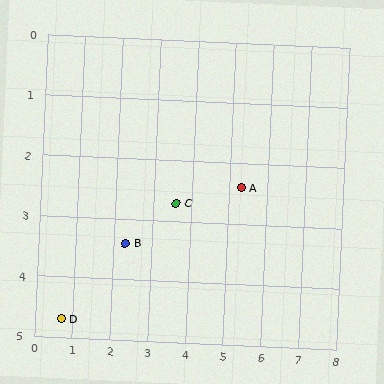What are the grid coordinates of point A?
Point A is at approximately (5.3, 2.4).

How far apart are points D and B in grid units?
Points D and B are about 2.1 grid units apart.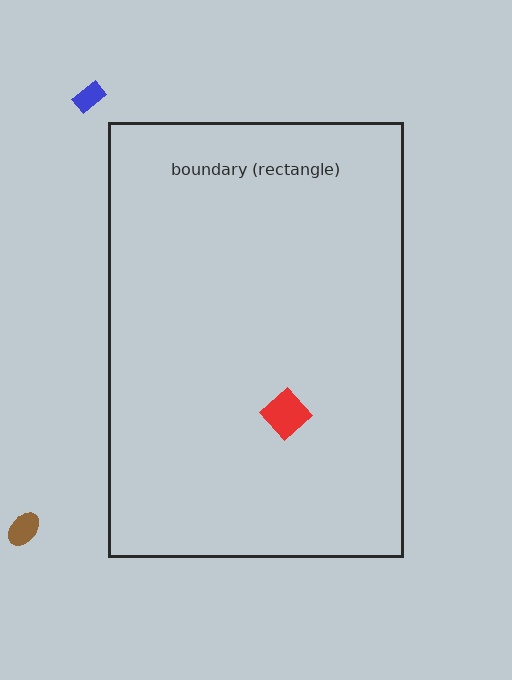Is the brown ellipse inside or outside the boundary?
Outside.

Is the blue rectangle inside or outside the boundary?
Outside.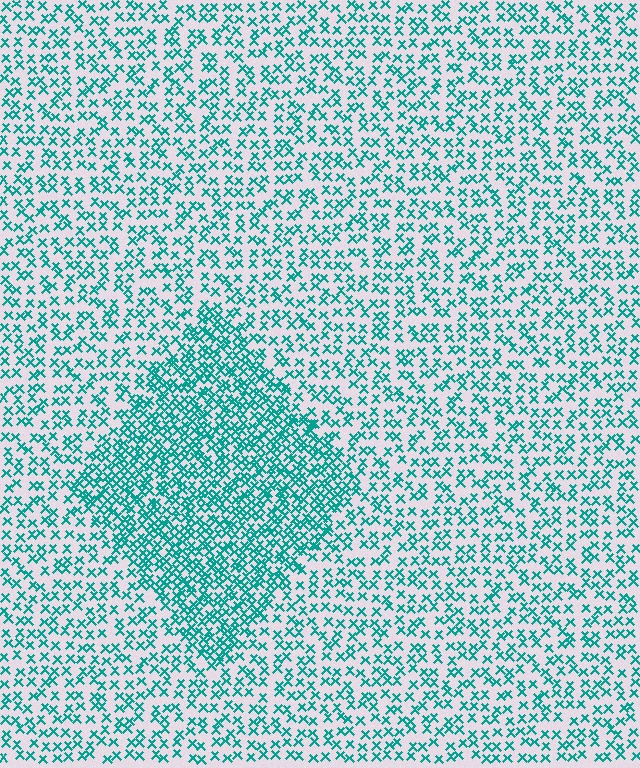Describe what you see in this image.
The image contains small teal elements arranged at two different densities. A diamond-shaped region is visible where the elements are more densely packed than the surrounding area.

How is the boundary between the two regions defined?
The boundary is defined by a change in element density (approximately 2.1x ratio). All elements are the same color, size, and shape.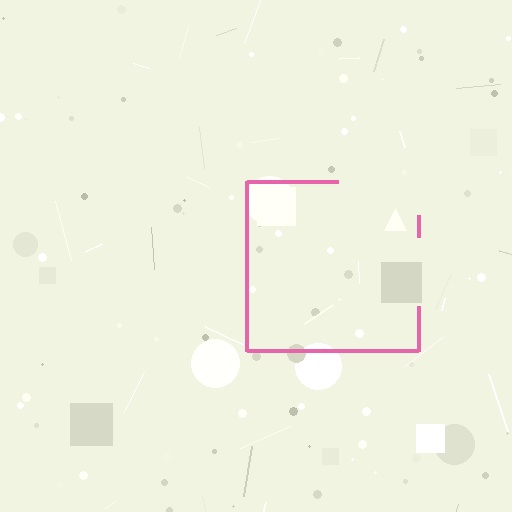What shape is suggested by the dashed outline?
The dashed outline suggests a square.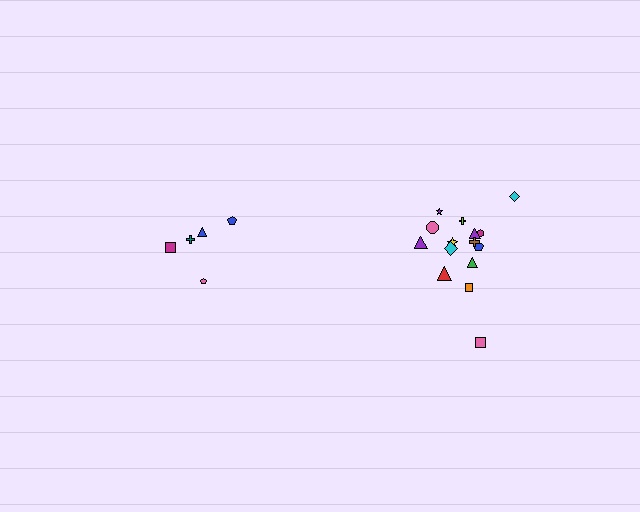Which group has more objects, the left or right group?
The right group.